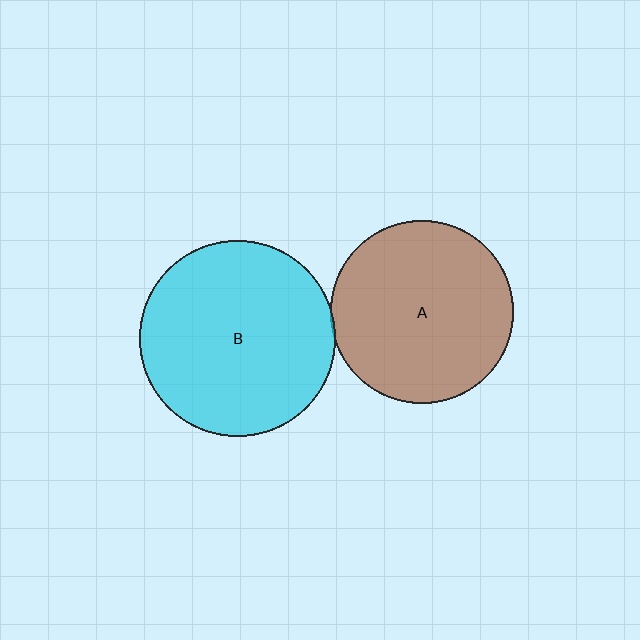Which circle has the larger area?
Circle B (cyan).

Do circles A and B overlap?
Yes.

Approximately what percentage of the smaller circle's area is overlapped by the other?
Approximately 5%.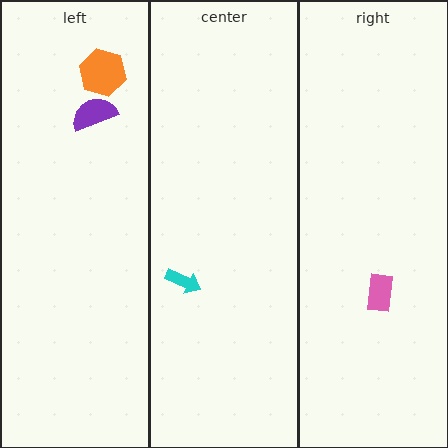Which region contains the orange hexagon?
The left region.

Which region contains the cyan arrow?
The center region.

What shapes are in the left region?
The purple semicircle, the orange hexagon.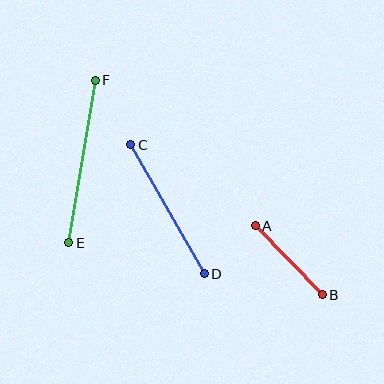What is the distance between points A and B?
The distance is approximately 96 pixels.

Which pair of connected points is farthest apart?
Points E and F are farthest apart.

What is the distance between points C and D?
The distance is approximately 148 pixels.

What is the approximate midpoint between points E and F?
The midpoint is at approximately (82, 161) pixels.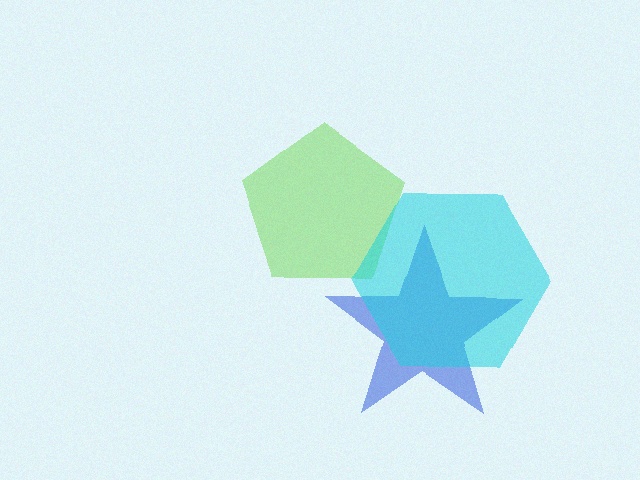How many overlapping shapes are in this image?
There are 3 overlapping shapes in the image.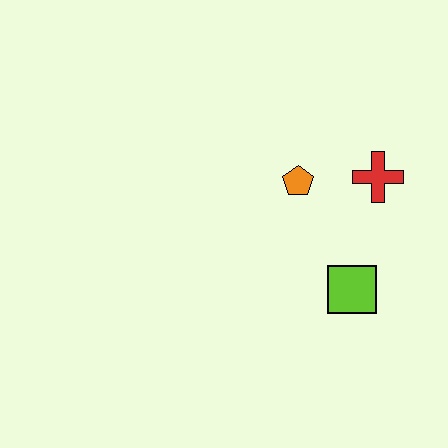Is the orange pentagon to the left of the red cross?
Yes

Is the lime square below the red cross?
Yes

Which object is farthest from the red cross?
The lime square is farthest from the red cross.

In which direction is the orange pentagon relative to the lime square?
The orange pentagon is above the lime square.